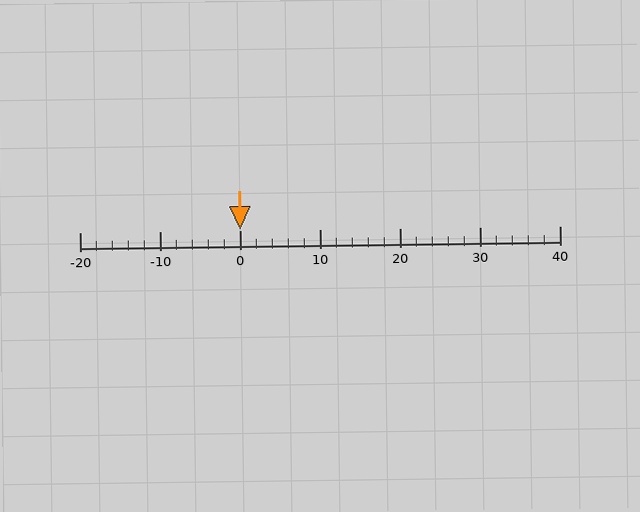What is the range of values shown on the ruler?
The ruler shows values from -20 to 40.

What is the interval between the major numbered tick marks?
The major tick marks are spaced 10 units apart.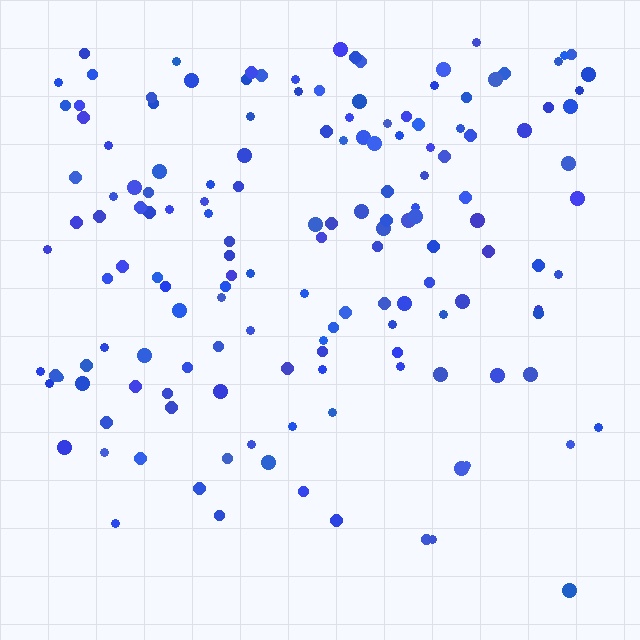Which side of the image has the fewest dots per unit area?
The bottom.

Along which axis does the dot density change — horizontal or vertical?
Vertical.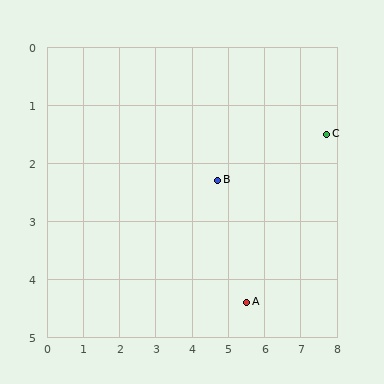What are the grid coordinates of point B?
Point B is at approximately (4.7, 2.3).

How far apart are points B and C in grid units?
Points B and C are about 3.1 grid units apart.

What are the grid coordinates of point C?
Point C is at approximately (7.7, 1.5).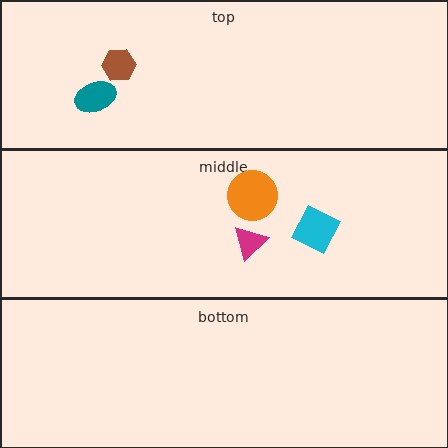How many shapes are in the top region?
2.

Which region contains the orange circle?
The middle region.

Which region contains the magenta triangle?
The middle region.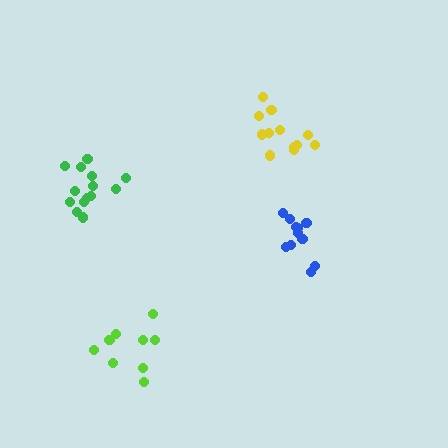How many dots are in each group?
Group 1: 12 dots, Group 2: 14 dots, Group 3: 11 dots, Group 4: 9 dots (46 total).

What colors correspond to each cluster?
The clusters are colored: yellow, green, blue, lime.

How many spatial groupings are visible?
There are 4 spatial groupings.